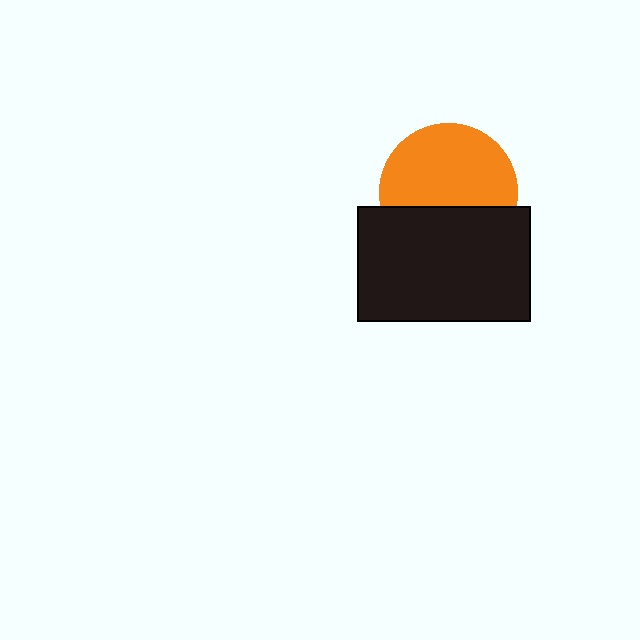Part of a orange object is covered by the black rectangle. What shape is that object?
It is a circle.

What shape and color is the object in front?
The object in front is a black rectangle.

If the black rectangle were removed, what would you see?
You would see the complete orange circle.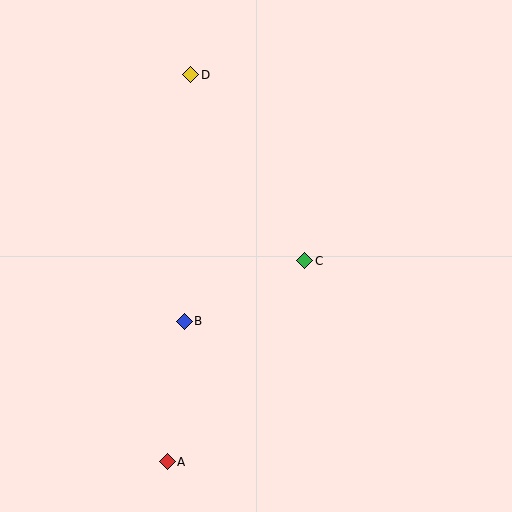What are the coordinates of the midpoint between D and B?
The midpoint between D and B is at (187, 198).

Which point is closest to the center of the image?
Point C at (305, 261) is closest to the center.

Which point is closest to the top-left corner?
Point D is closest to the top-left corner.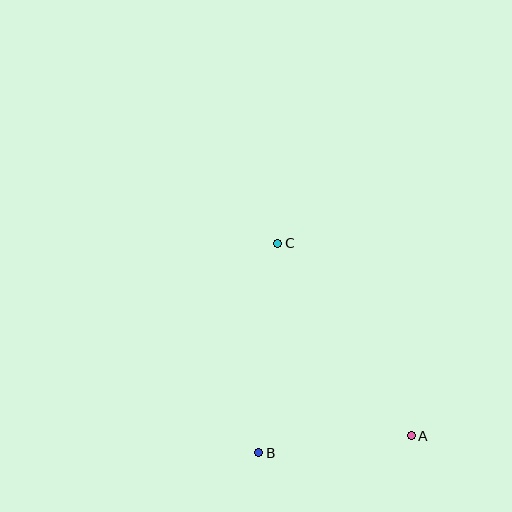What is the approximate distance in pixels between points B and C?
The distance between B and C is approximately 210 pixels.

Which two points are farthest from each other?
Points A and C are farthest from each other.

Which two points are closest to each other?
Points A and B are closest to each other.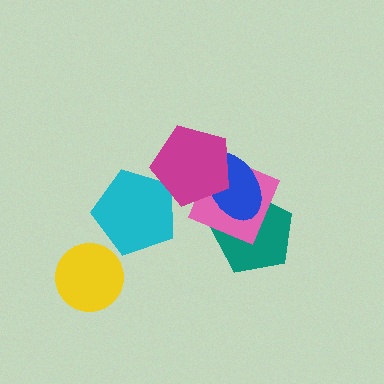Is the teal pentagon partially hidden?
Yes, it is partially covered by another shape.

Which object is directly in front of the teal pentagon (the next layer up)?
The pink square is directly in front of the teal pentagon.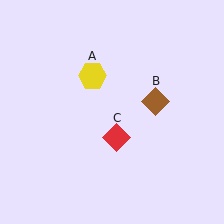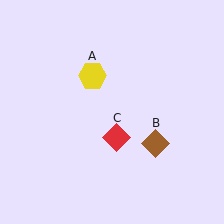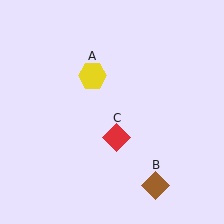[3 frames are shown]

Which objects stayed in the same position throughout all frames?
Yellow hexagon (object A) and red diamond (object C) remained stationary.